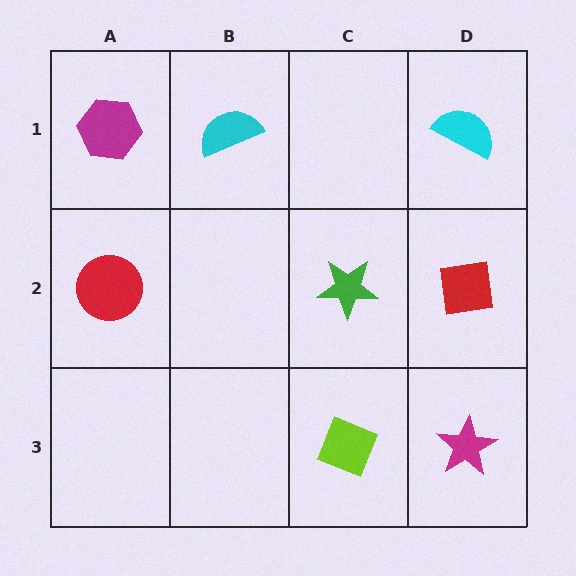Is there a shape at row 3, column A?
No, that cell is empty.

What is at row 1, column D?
A cyan semicircle.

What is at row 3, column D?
A magenta star.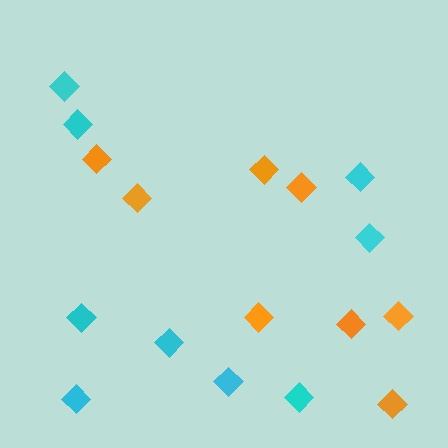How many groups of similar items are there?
There are 2 groups: one group of cyan diamonds (9) and one group of orange diamonds (8).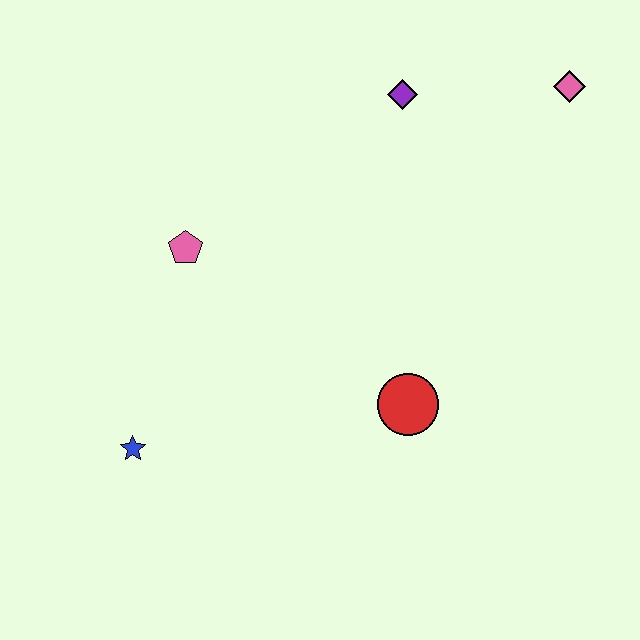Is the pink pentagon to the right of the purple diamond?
No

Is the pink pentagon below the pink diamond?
Yes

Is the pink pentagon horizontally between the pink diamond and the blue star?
Yes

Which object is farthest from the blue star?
The pink diamond is farthest from the blue star.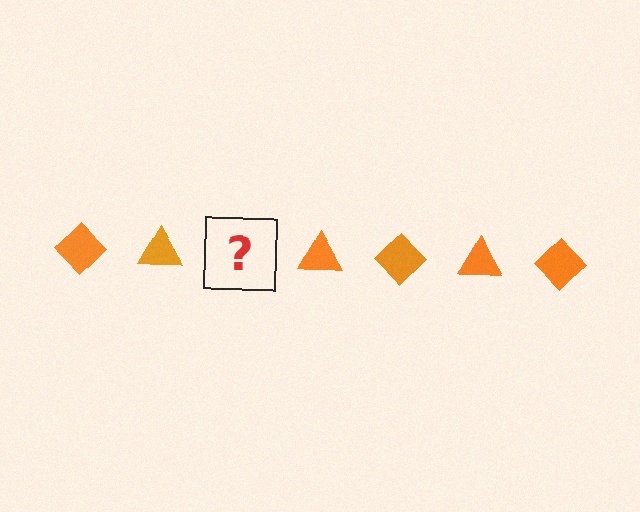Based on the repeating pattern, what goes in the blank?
The blank should be an orange diamond.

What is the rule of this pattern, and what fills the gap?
The rule is that the pattern cycles through diamond, triangle shapes in orange. The gap should be filled with an orange diamond.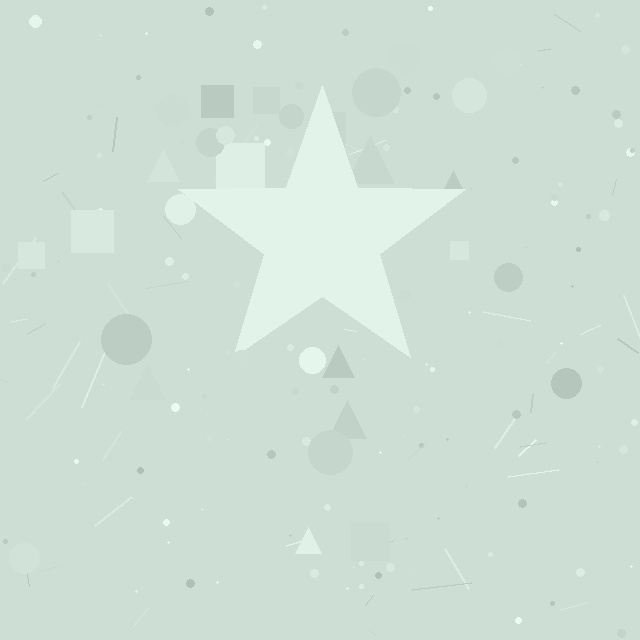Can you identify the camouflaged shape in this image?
The camouflaged shape is a star.